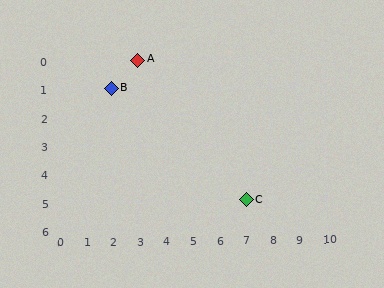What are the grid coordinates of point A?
Point A is at grid coordinates (3, 0).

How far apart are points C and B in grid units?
Points C and B are 5 columns and 4 rows apart (about 6.4 grid units diagonally).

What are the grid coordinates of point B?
Point B is at grid coordinates (2, 1).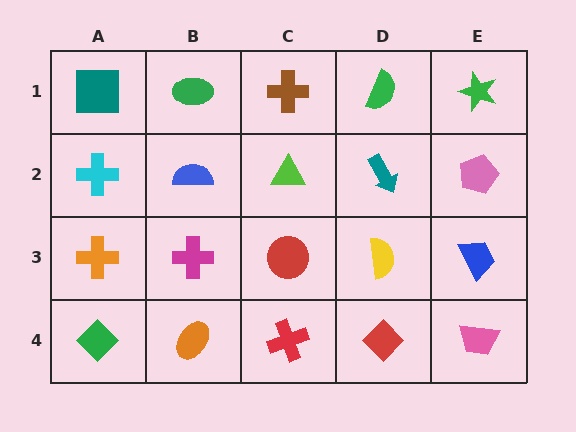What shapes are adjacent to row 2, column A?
A teal square (row 1, column A), an orange cross (row 3, column A), a blue semicircle (row 2, column B).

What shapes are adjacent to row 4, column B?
A magenta cross (row 3, column B), a green diamond (row 4, column A), a red cross (row 4, column C).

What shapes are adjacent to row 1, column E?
A pink pentagon (row 2, column E), a green semicircle (row 1, column D).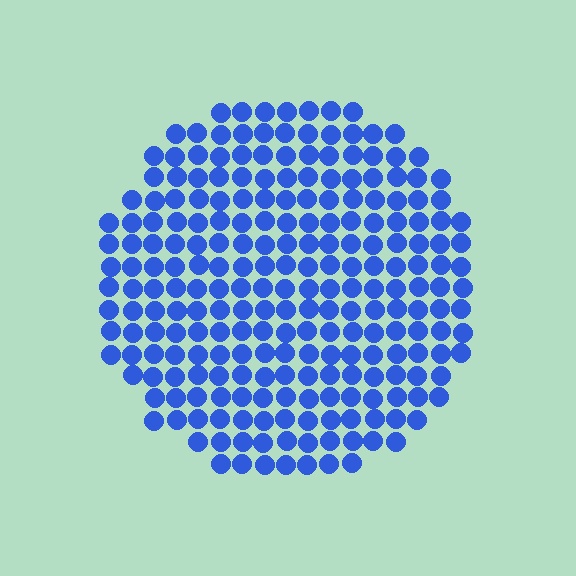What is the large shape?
The large shape is a circle.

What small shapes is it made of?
It is made of small circles.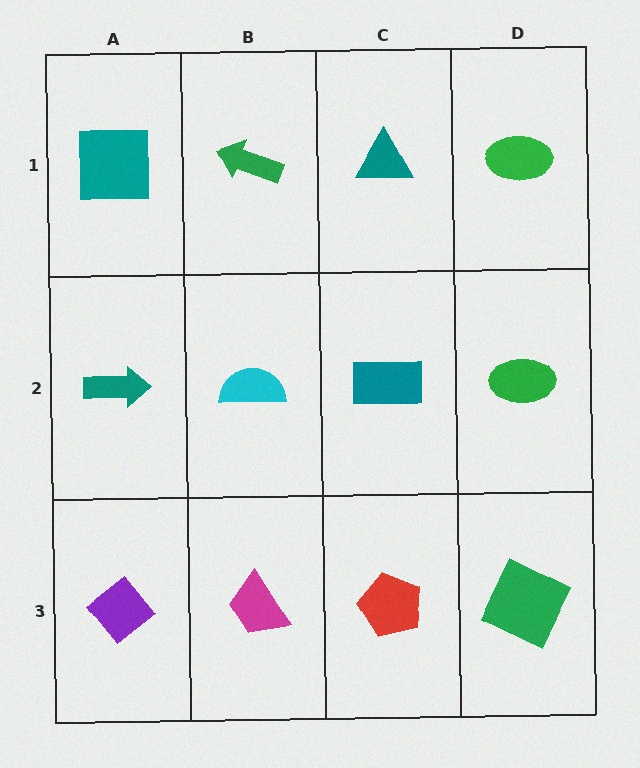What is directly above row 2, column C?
A teal triangle.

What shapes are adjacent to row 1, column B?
A cyan semicircle (row 2, column B), a teal square (row 1, column A), a teal triangle (row 1, column C).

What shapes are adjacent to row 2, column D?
A green ellipse (row 1, column D), a green square (row 3, column D), a teal rectangle (row 2, column C).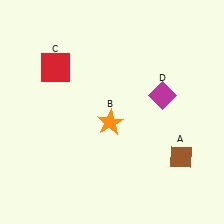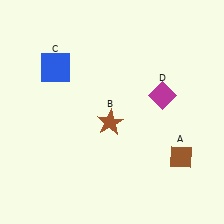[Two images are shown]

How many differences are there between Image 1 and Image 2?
There are 2 differences between the two images.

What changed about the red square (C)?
In Image 1, C is red. In Image 2, it changed to blue.